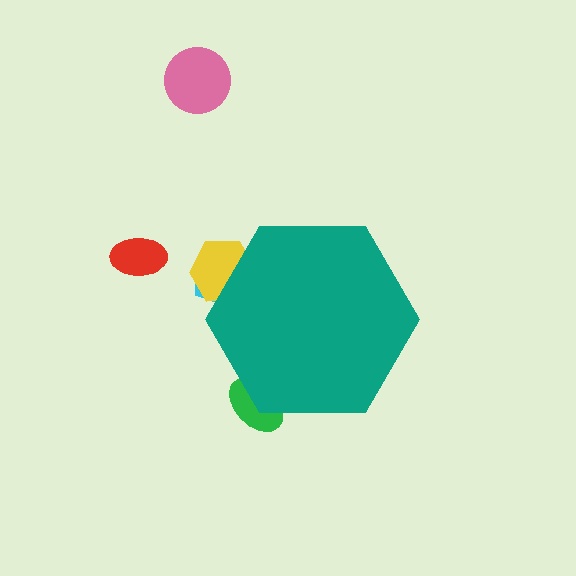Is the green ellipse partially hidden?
Yes, the green ellipse is partially hidden behind the teal hexagon.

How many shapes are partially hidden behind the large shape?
3 shapes are partially hidden.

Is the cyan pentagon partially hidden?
Yes, the cyan pentagon is partially hidden behind the teal hexagon.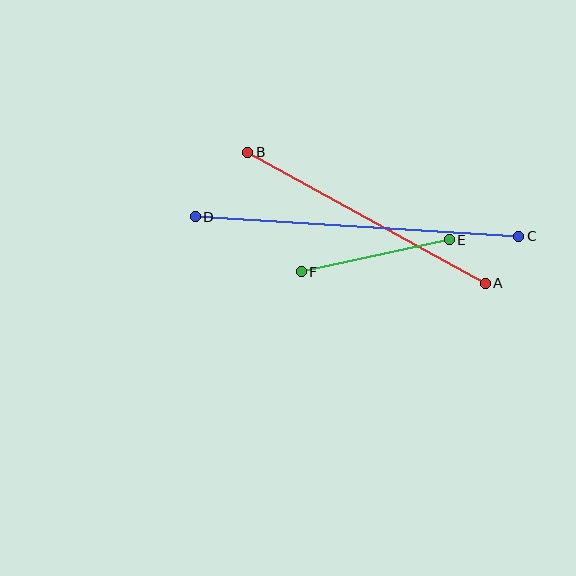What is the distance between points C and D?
The distance is approximately 324 pixels.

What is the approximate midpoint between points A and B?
The midpoint is at approximately (366, 218) pixels.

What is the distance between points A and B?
The distance is approximately 271 pixels.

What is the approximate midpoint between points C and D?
The midpoint is at approximately (357, 227) pixels.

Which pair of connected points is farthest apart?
Points C and D are farthest apart.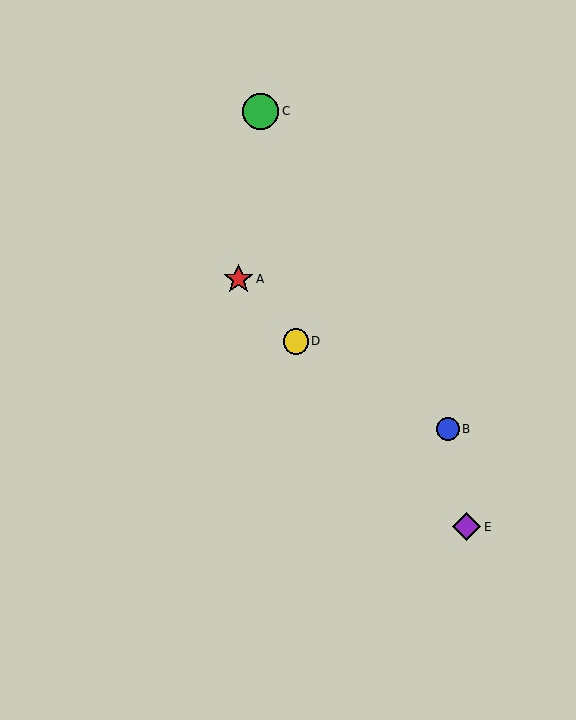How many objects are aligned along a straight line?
3 objects (A, D, E) are aligned along a straight line.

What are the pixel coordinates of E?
Object E is at (467, 527).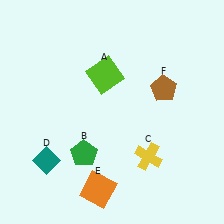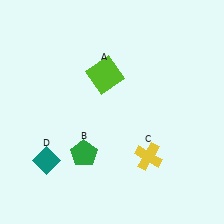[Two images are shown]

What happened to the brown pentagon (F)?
The brown pentagon (F) was removed in Image 2. It was in the top-right area of Image 1.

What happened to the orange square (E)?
The orange square (E) was removed in Image 2. It was in the bottom-left area of Image 1.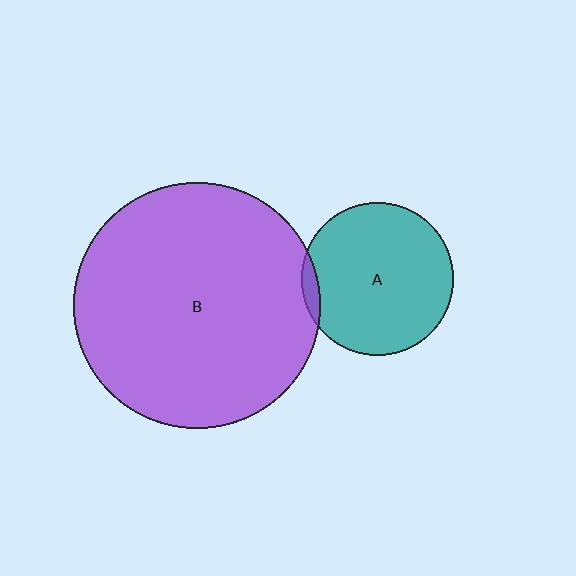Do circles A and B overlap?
Yes.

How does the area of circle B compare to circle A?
Approximately 2.6 times.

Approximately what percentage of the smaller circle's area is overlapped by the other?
Approximately 5%.